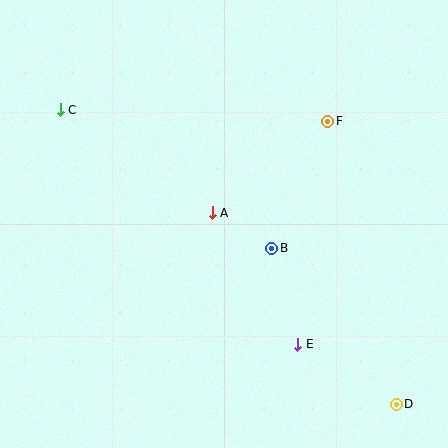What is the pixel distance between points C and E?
The distance between C and E is 334 pixels.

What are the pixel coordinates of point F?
Point F is at (328, 121).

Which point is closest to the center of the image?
Point A at (212, 213) is closest to the center.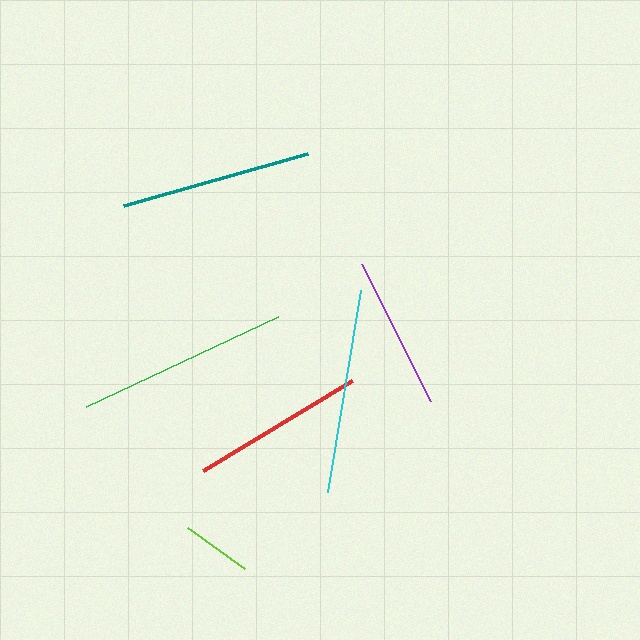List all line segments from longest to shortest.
From longest to shortest: green, cyan, teal, red, purple, lime.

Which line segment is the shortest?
The lime line is the shortest at approximately 70 pixels.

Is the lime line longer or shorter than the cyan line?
The cyan line is longer than the lime line.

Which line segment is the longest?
The green line is the longest at approximately 212 pixels.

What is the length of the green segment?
The green segment is approximately 212 pixels long.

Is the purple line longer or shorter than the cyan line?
The cyan line is longer than the purple line.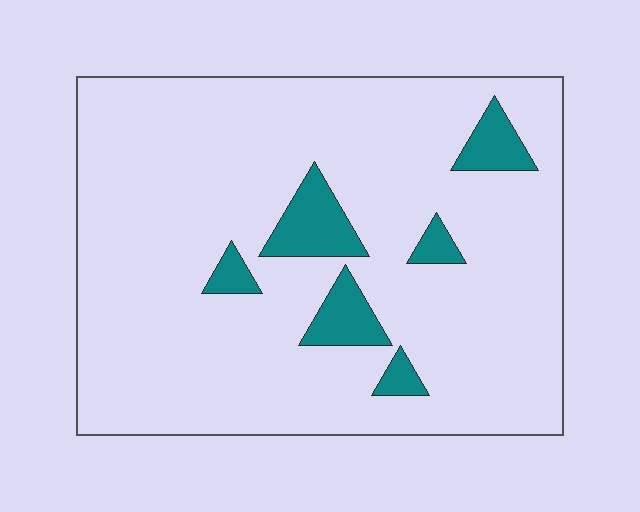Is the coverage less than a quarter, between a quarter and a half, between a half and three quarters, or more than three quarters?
Less than a quarter.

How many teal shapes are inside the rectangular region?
6.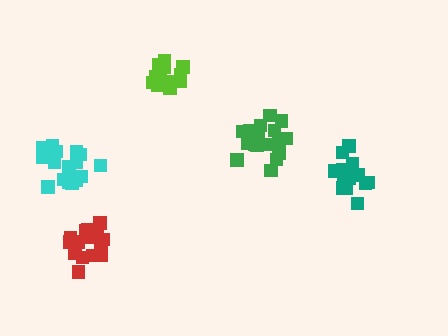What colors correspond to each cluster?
The clusters are colored: cyan, red, teal, lime, green.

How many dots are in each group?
Group 1: 17 dots, Group 2: 18 dots, Group 3: 16 dots, Group 4: 15 dots, Group 5: 19 dots (85 total).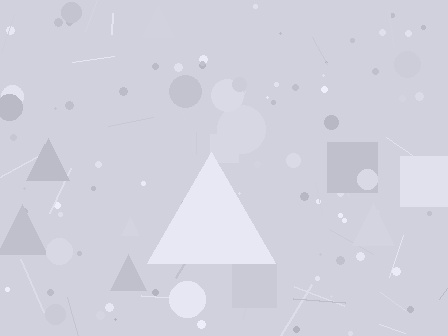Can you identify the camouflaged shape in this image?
The camouflaged shape is a triangle.